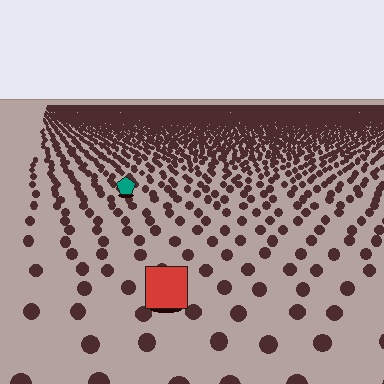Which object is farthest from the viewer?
The teal pentagon is farthest from the viewer. It appears smaller and the ground texture around it is denser.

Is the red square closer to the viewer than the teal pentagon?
Yes. The red square is closer — you can tell from the texture gradient: the ground texture is coarser near it.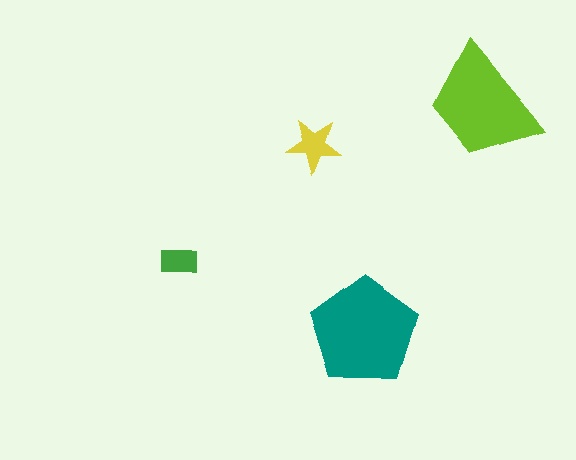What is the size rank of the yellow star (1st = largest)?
3rd.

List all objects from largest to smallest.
The teal pentagon, the lime trapezoid, the yellow star, the green rectangle.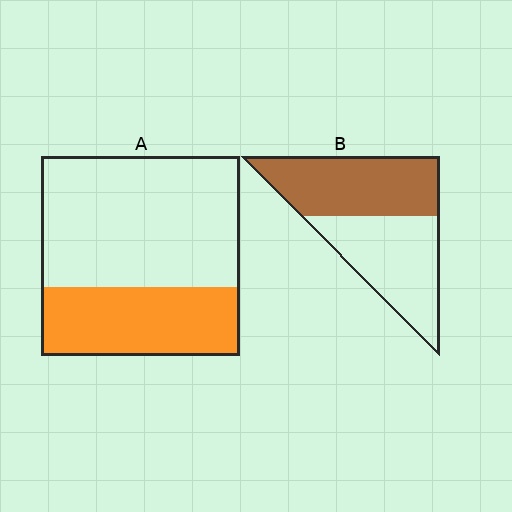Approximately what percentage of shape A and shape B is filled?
A is approximately 35% and B is approximately 50%.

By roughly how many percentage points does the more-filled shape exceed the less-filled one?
By roughly 15 percentage points (B over A).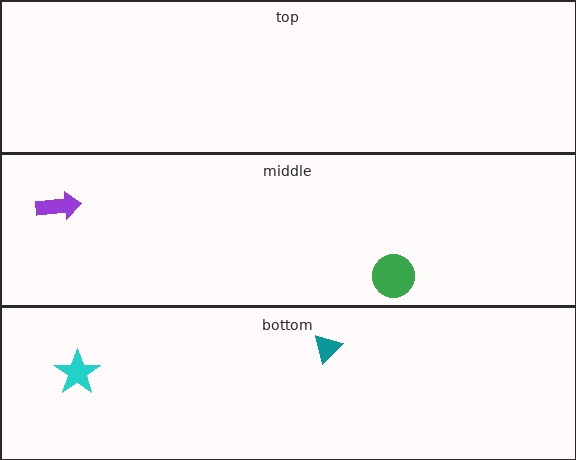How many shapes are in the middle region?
2.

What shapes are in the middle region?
The green circle, the purple arrow.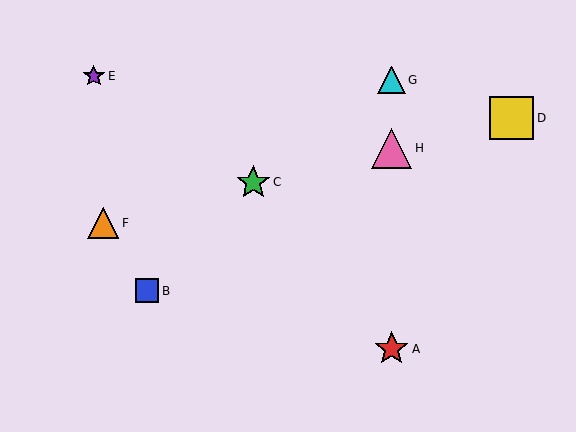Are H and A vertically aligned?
Yes, both are at x≈392.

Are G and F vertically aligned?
No, G is at x≈392 and F is at x≈103.